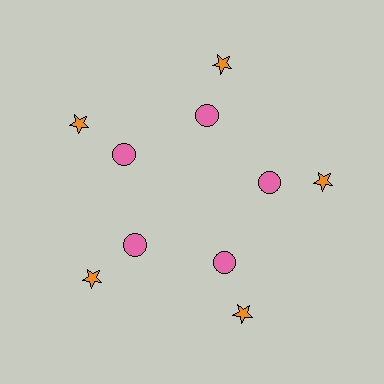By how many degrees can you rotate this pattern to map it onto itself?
The pattern maps onto itself every 72 degrees of rotation.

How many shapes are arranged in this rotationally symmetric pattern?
There are 10 shapes, arranged in 5 groups of 2.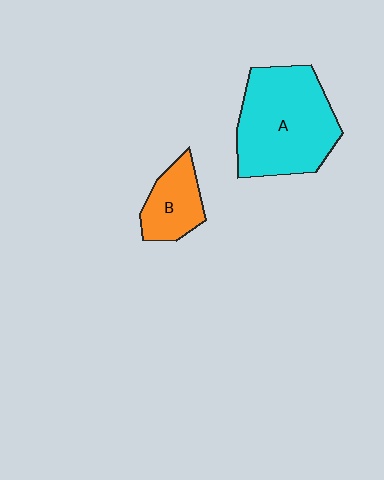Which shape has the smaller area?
Shape B (orange).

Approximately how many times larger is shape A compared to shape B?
Approximately 2.4 times.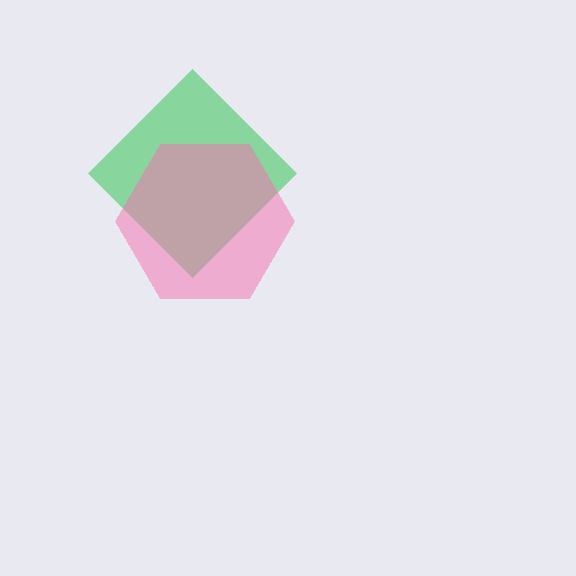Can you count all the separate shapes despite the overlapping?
Yes, there are 2 separate shapes.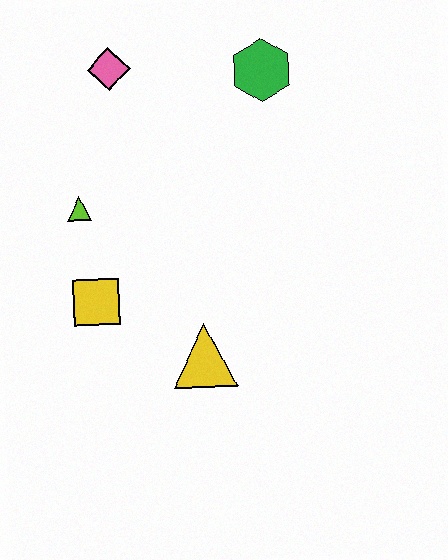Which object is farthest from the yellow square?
The green hexagon is farthest from the yellow square.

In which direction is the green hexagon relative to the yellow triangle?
The green hexagon is above the yellow triangle.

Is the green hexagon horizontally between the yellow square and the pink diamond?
No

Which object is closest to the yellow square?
The lime triangle is closest to the yellow square.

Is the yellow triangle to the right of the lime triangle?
Yes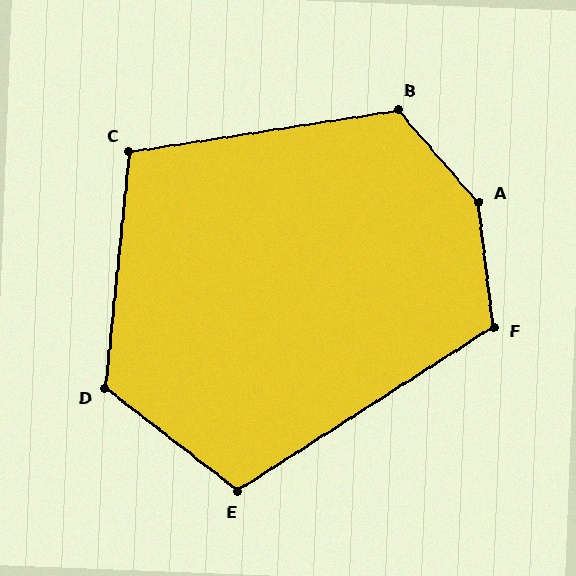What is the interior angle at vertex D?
Approximately 122 degrees (obtuse).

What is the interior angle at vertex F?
Approximately 116 degrees (obtuse).